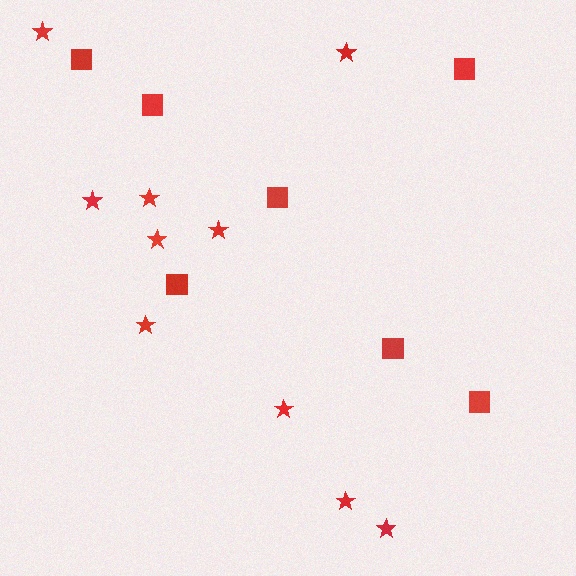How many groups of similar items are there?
There are 2 groups: one group of stars (10) and one group of squares (7).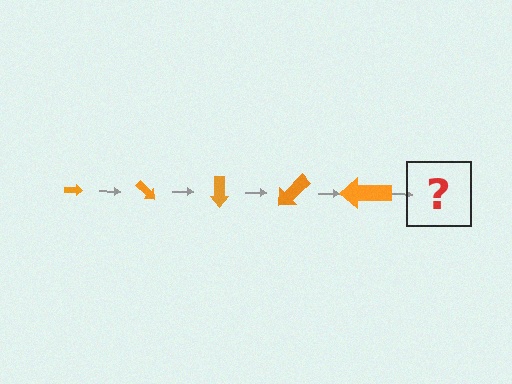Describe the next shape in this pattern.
It should be an arrow, larger than the previous one and rotated 225 degrees from the start.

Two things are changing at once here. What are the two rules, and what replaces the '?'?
The two rules are that the arrow grows larger each step and it rotates 45 degrees each step. The '?' should be an arrow, larger than the previous one and rotated 225 degrees from the start.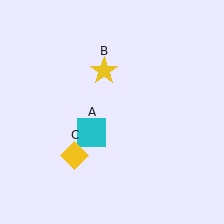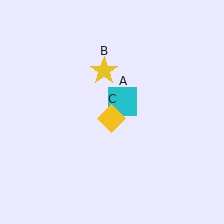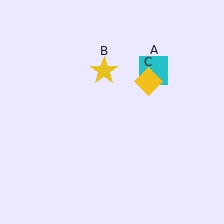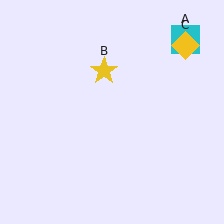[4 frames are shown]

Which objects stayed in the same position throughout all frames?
Yellow star (object B) remained stationary.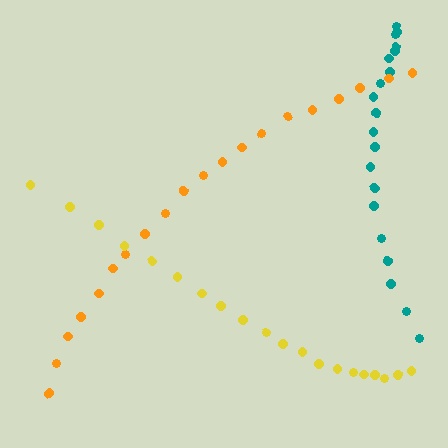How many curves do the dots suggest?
There are 3 distinct paths.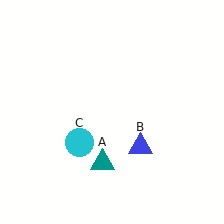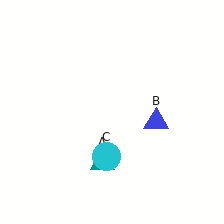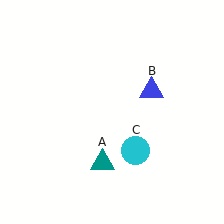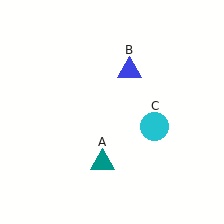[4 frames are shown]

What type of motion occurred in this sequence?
The blue triangle (object B), cyan circle (object C) rotated counterclockwise around the center of the scene.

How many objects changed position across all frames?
2 objects changed position: blue triangle (object B), cyan circle (object C).